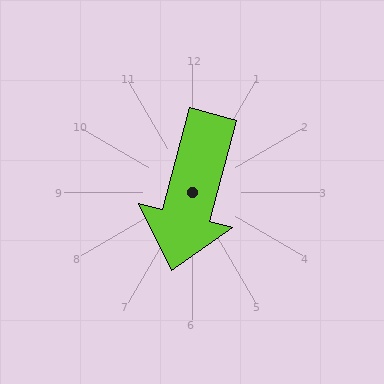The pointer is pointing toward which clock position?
Roughly 6 o'clock.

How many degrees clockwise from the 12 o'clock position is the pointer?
Approximately 195 degrees.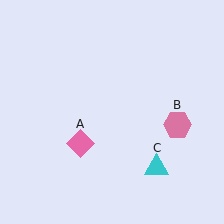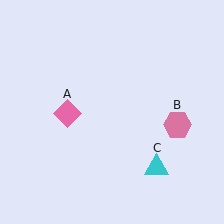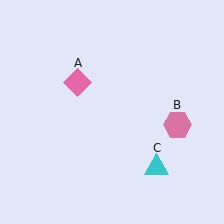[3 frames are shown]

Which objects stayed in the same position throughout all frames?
Pink hexagon (object B) and cyan triangle (object C) remained stationary.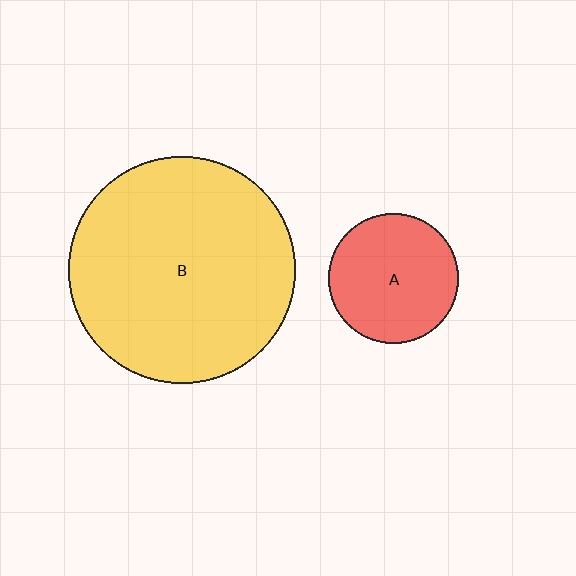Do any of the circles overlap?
No, none of the circles overlap.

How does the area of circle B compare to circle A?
Approximately 3.0 times.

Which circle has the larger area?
Circle B (yellow).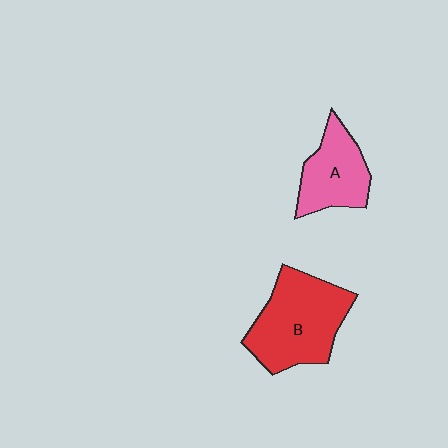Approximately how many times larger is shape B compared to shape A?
Approximately 1.5 times.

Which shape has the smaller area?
Shape A (pink).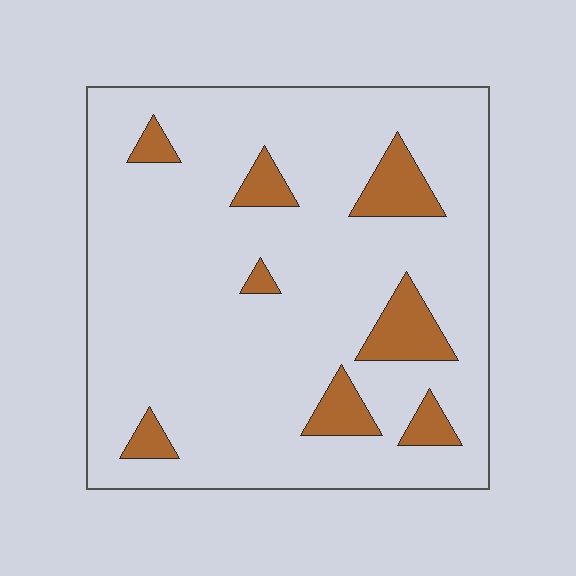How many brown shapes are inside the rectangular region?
8.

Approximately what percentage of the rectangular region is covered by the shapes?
Approximately 10%.